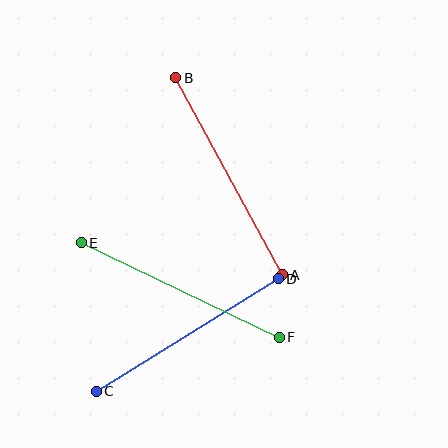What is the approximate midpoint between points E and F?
The midpoint is at approximately (180, 290) pixels.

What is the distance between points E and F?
The distance is approximately 219 pixels.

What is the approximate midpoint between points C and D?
The midpoint is at approximately (187, 335) pixels.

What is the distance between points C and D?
The distance is approximately 214 pixels.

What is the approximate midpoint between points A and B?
The midpoint is at approximately (229, 176) pixels.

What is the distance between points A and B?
The distance is approximately 224 pixels.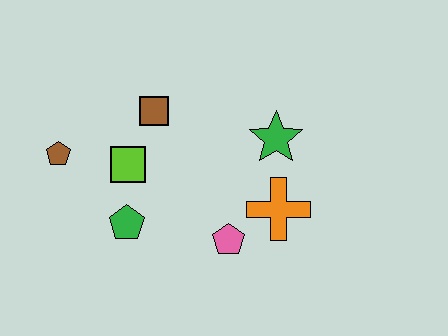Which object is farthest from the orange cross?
The brown pentagon is farthest from the orange cross.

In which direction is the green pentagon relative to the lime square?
The green pentagon is below the lime square.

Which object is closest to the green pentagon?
The lime square is closest to the green pentagon.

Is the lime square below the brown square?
Yes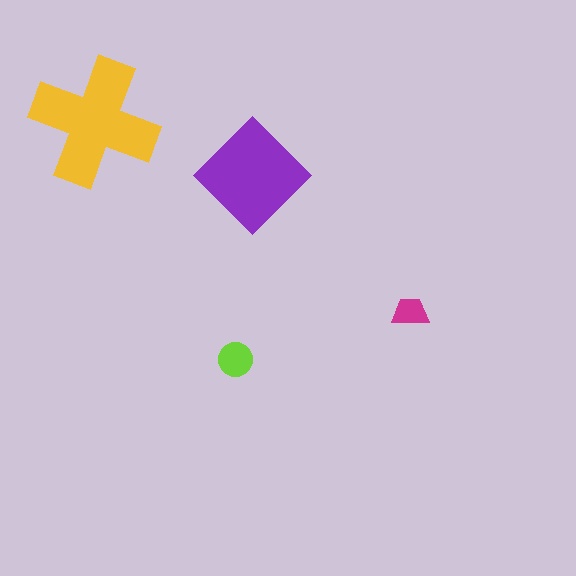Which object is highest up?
The yellow cross is topmost.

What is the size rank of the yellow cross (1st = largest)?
1st.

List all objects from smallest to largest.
The magenta trapezoid, the lime circle, the purple diamond, the yellow cross.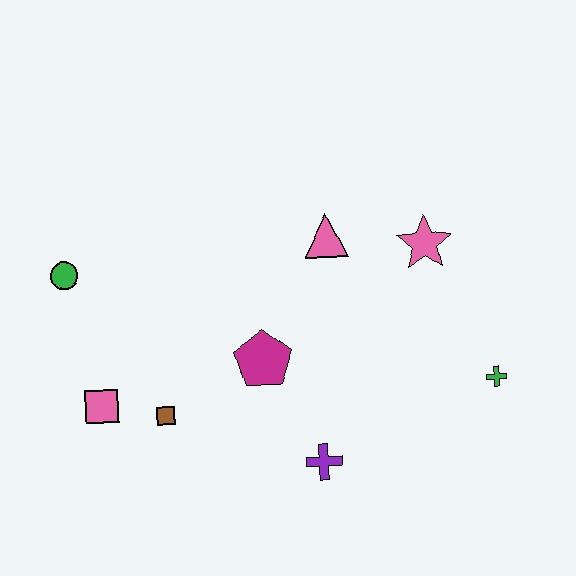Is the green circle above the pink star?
No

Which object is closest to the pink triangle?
The pink star is closest to the pink triangle.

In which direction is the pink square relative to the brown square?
The pink square is to the left of the brown square.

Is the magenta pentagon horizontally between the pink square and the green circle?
No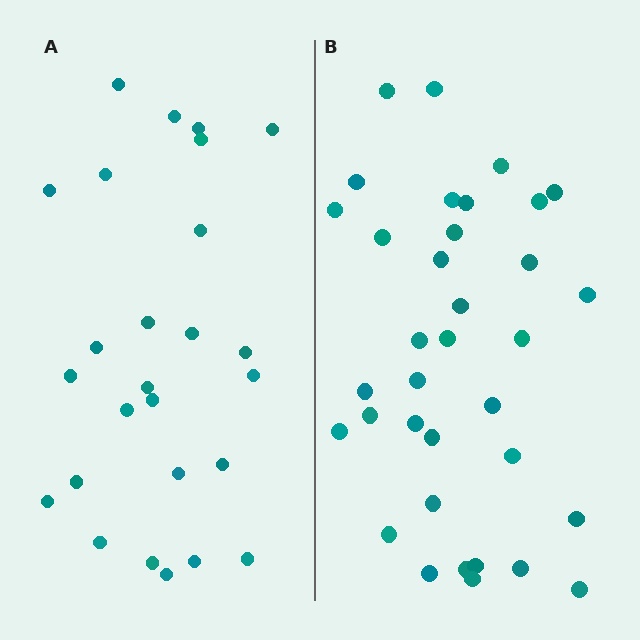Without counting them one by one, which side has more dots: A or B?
Region B (the right region) has more dots.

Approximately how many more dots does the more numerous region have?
Region B has roughly 8 or so more dots than region A.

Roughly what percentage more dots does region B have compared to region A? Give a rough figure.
About 35% more.